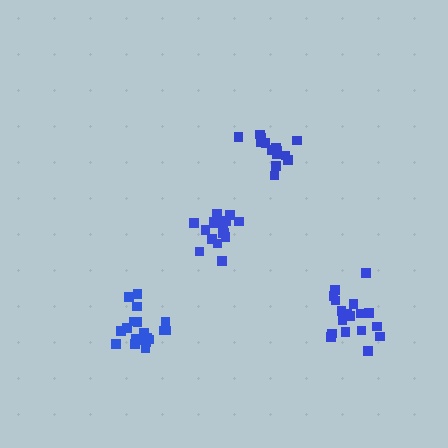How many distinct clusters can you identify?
There are 4 distinct clusters.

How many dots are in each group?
Group 1: 14 dots, Group 2: 16 dots, Group 3: 20 dots, Group 4: 18 dots (68 total).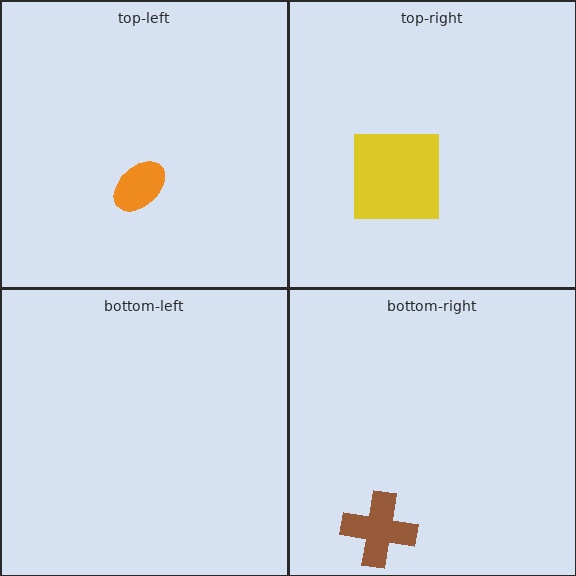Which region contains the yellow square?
The top-right region.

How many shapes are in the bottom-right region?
1.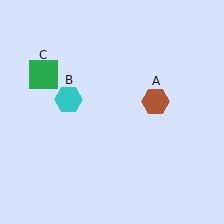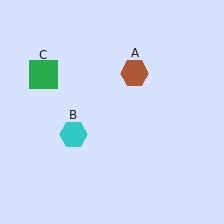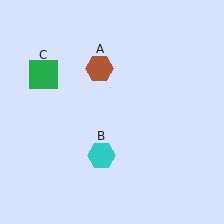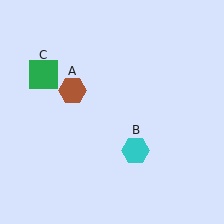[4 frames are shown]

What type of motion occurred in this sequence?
The brown hexagon (object A), cyan hexagon (object B) rotated counterclockwise around the center of the scene.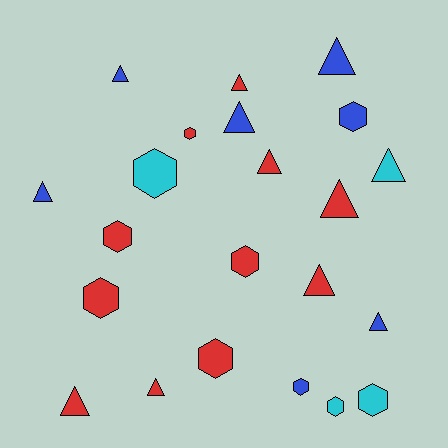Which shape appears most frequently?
Triangle, with 12 objects.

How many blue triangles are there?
There are 5 blue triangles.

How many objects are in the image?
There are 22 objects.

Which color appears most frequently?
Red, with 11 objects.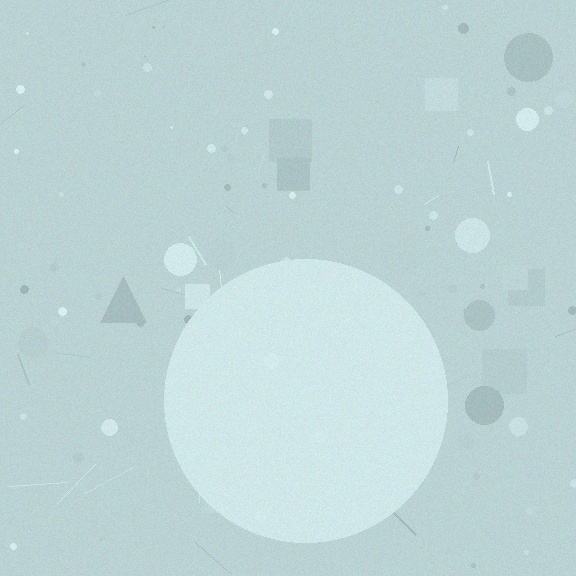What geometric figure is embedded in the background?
A circle is embedded in the background.